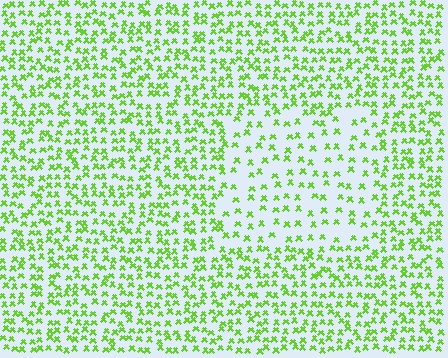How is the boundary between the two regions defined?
The boundary is defined by a change in element density (approximately 2.0x ratio). All elements are the same color, size, and shape.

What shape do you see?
I see a rectangle.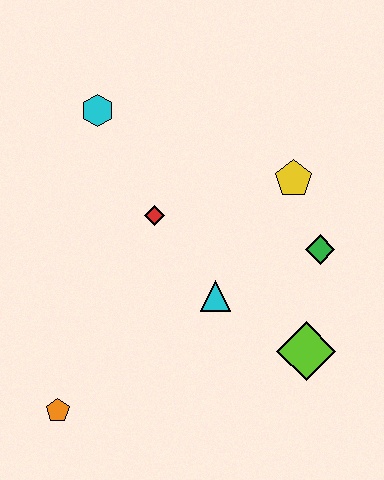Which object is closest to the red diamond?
The cyan triangle is closest to the red diamond.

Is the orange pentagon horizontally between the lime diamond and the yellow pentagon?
No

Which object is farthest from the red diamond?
The orange pentagon is farthest from the red diamond.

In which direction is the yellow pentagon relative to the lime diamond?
The yellow pentagon is above the lime diamond.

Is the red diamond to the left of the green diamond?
Yes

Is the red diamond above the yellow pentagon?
No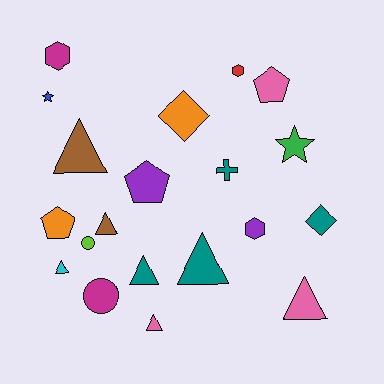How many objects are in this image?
There are 20 objects.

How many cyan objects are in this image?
There is 1 cyan object.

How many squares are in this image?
There are no squares.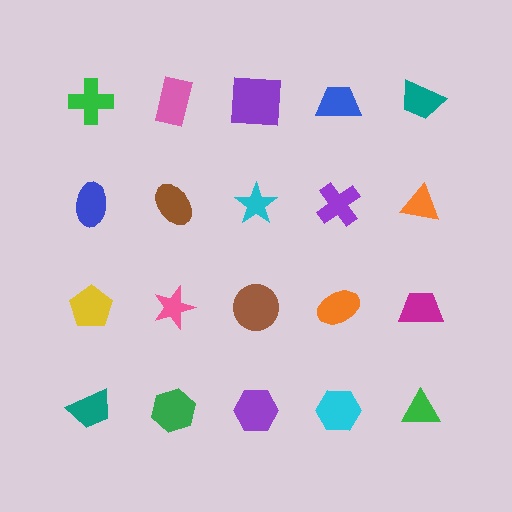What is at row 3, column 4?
An orange ellipse.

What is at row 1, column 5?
A teal trapezoid.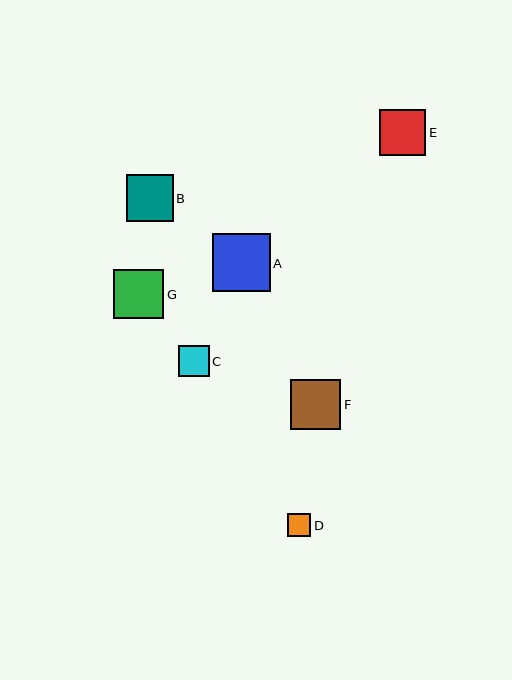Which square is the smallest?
Square D is the smallest with a size of approximately 23 pixels.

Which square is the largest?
Square A is the largest with a size of approximately 58 pixels.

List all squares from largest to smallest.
From largest to smallest: A, F, G, B, E, C, D.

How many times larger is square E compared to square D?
Square E is approximately 2.0 times the size of square D.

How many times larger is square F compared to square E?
Square F is approximately 1.1 times the size of square E.